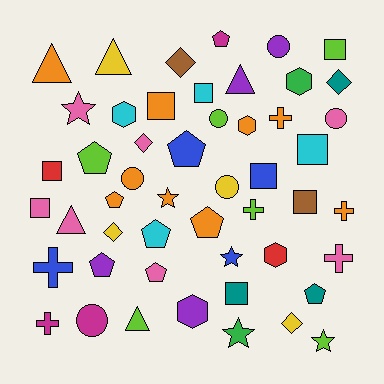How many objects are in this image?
There are 50 objects.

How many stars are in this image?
There are 5 stars.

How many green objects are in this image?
There are 2 green objects.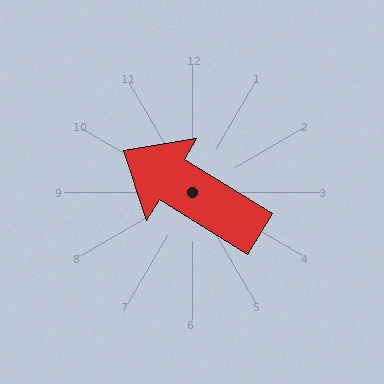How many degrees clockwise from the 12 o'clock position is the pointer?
Approximately 302 degrees.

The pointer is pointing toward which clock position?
Roughly 10 o'clock.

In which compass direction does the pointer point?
Northwest.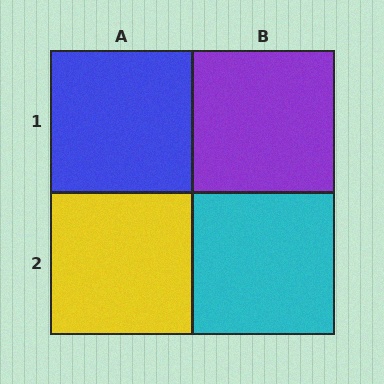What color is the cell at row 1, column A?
Blue.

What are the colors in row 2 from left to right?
Yellow, cyan.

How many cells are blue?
1 cell is blue.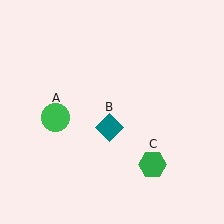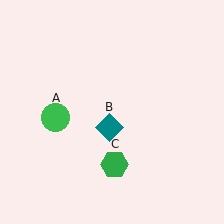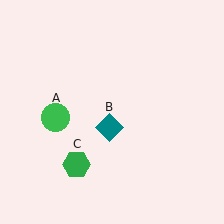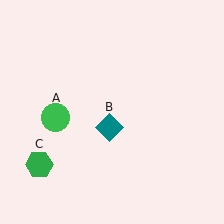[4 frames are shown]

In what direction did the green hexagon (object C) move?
The green hexagon (object C) moved left.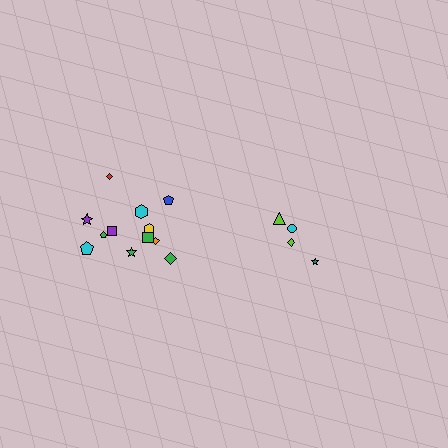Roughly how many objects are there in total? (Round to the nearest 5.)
Roughly 15 objects in total.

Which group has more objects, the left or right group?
The left group.